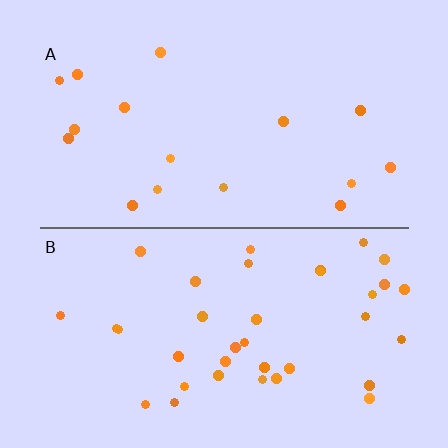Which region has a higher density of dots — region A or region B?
B (the bottom).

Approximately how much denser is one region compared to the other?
Approximately 2.2× — region B over region A.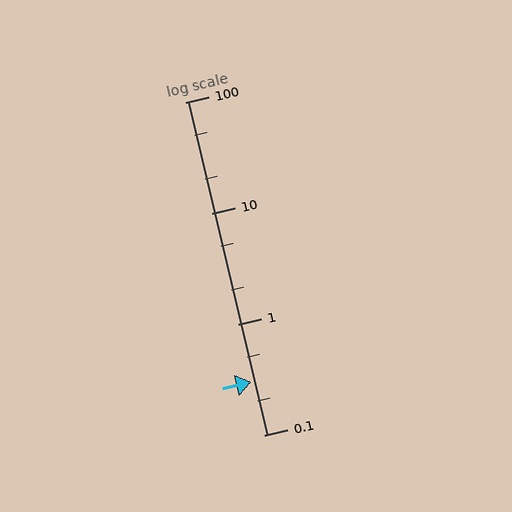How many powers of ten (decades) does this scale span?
The scale spans 3 decades, from 0.1 to 100.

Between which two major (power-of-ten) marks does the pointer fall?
The pointer is between 0.1 and 1.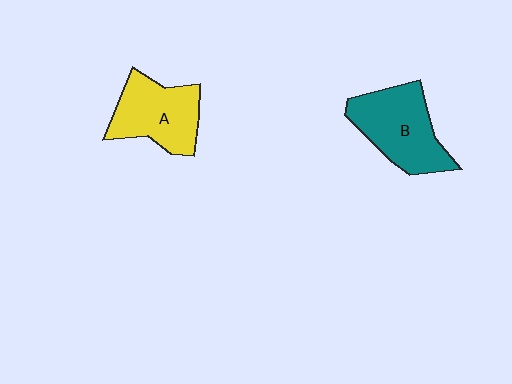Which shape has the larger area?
Shape B (teal).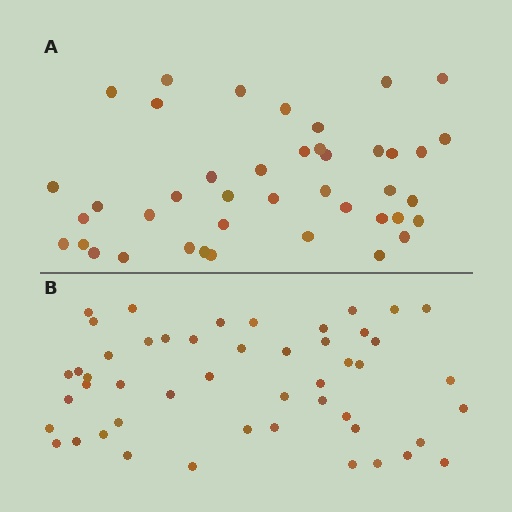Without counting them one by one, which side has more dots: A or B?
Region B (the bottom region) has more dots.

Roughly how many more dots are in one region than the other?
Region B has roughly 8 or so more dots than region A.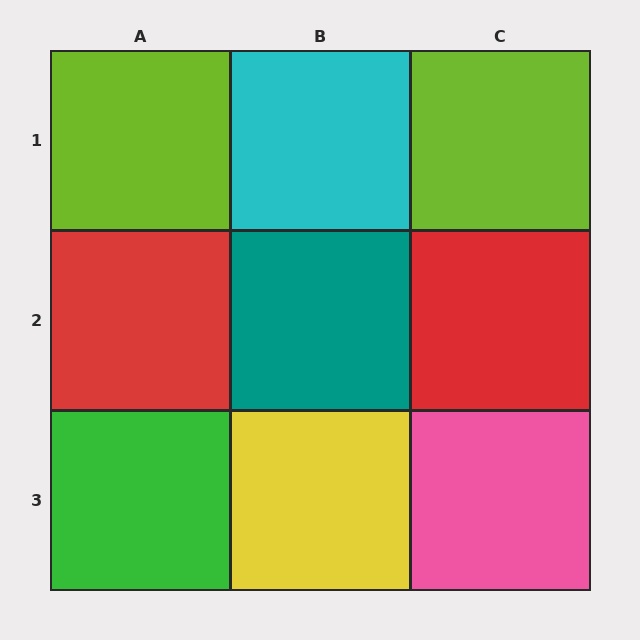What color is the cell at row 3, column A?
Green.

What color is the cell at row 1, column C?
Lime.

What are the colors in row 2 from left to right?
Red, teal, red.